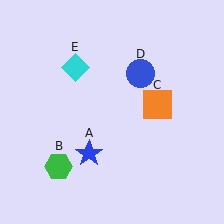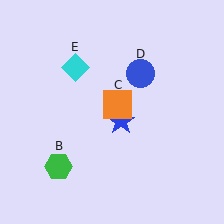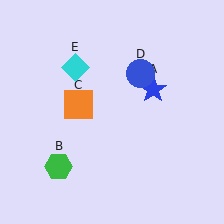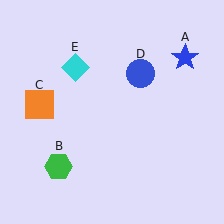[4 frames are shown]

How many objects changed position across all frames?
2 objects changed position: blue star (object A), orange square (object C).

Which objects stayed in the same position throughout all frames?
Green hexagon (object B) and blue circle (object D) and cyan diamond (object E) remained stationary.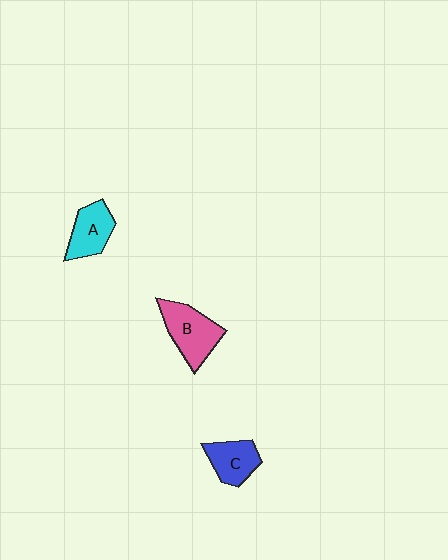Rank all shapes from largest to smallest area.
From largest to smallest: B (pink), A (cyan), C (blue).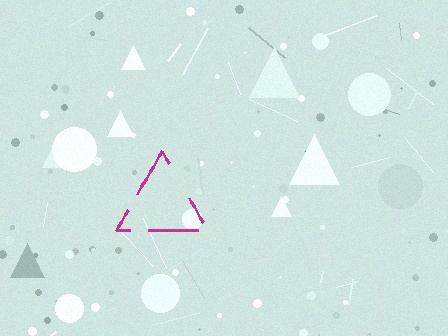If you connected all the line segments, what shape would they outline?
They would outline a triangle.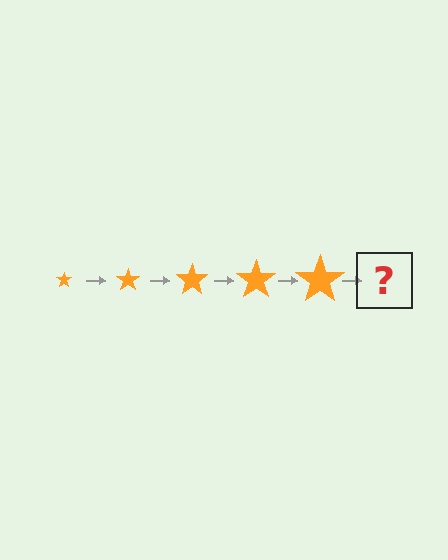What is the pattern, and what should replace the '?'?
The pattern is that the star gets progressively larger each step. The '?' should be an orange star, larger than the previous one.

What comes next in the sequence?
The next element should be an orange star, larger than the previous one.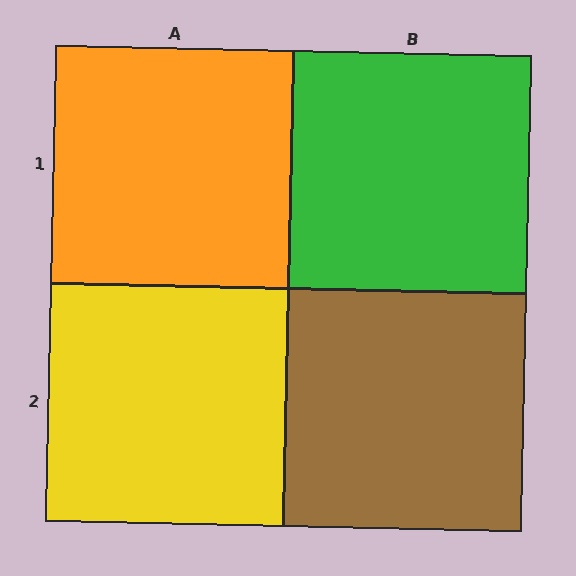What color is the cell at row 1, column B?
Green.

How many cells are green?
1 cell is green.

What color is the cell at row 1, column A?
Orange.